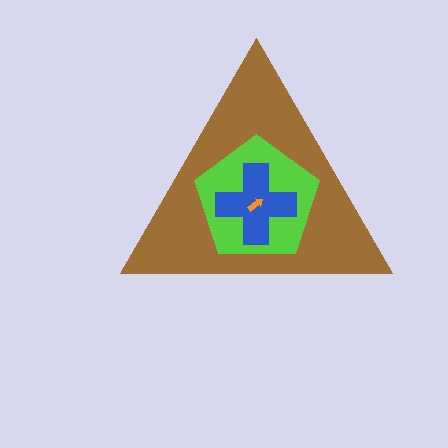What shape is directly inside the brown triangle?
The lime pentagon.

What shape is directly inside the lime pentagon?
The blue cross.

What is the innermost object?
The orange arrow.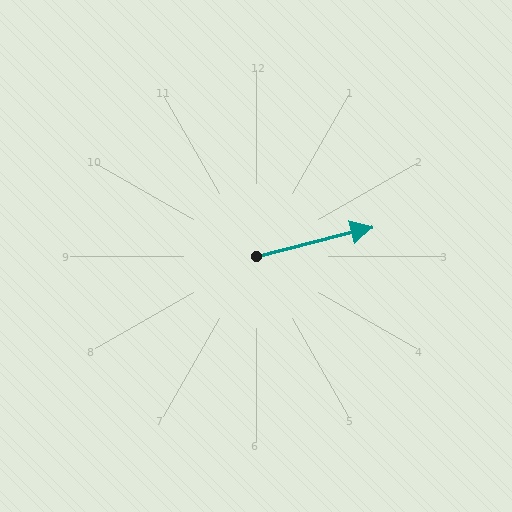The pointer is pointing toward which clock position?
Roughly 3 o'clock.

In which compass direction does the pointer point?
East.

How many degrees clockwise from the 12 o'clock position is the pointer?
Approximately 76 degrees.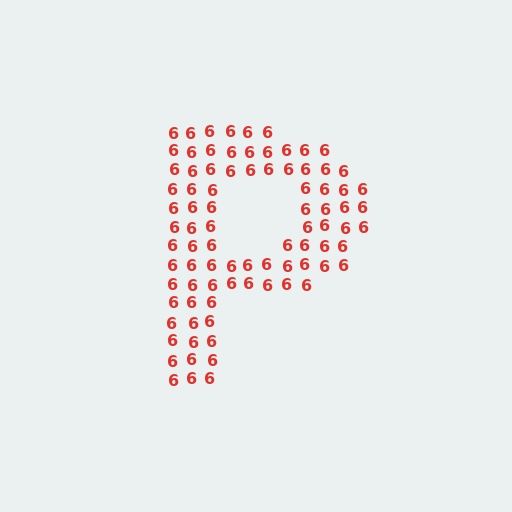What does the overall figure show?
The overall figure shows the letter P.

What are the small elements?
The small elements are digit 6's.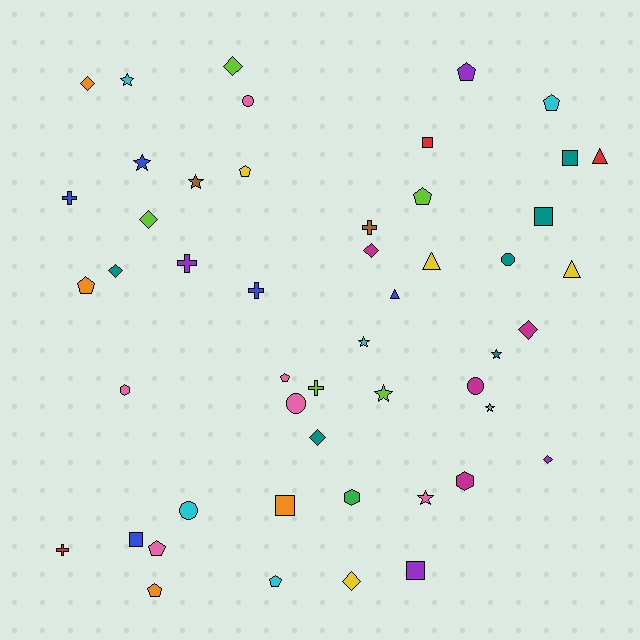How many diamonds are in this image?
There are 9 diamonds.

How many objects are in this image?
There are 50 objects.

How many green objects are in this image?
There is 1 green object.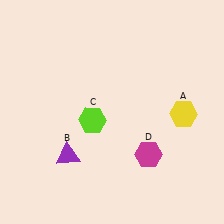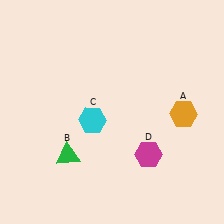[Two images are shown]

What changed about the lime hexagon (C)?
In Image 1, C is lime. In Image 2, it changed to cyan.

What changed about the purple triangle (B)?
In Image 1, B is purple. In Image 2, it changed to green.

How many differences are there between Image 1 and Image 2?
There are 3 differences between the two images.